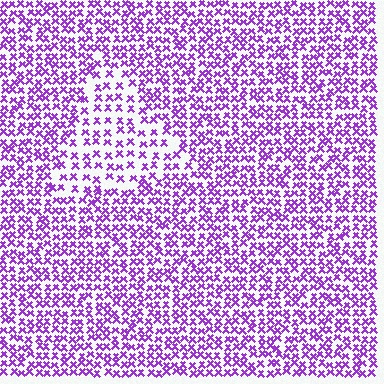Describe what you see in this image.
The image contains small purple elements arranged at two different densities. A triangle-shaped region is visible where the elements are less densely packed than the surrounding area.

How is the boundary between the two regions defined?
The boundary is defined by a change in element density (approximately 1.8x ratio). All elements are the same color, size, and shape.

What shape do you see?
I see a triangle.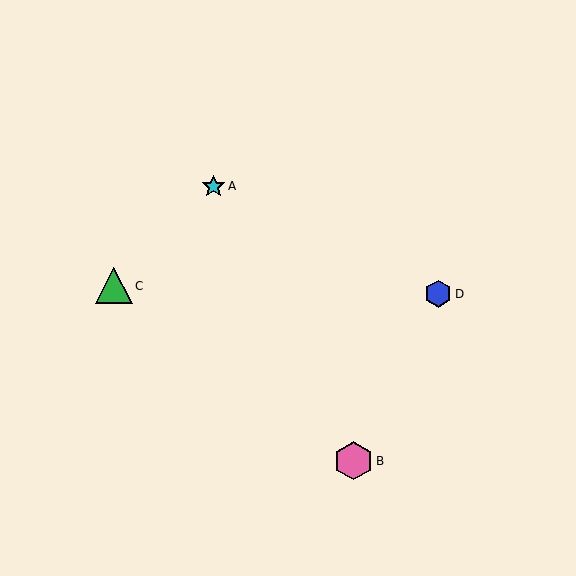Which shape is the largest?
The pink hexagon (labeled B) is the largest.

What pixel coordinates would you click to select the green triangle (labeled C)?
Click at (114, 286) to select the green triangle C.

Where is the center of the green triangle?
The center of the green triangle is at (114, 286).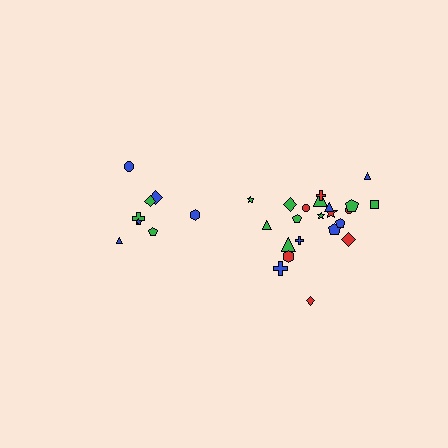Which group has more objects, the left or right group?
The right group.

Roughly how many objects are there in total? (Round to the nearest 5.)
Roughly 30 objects in total.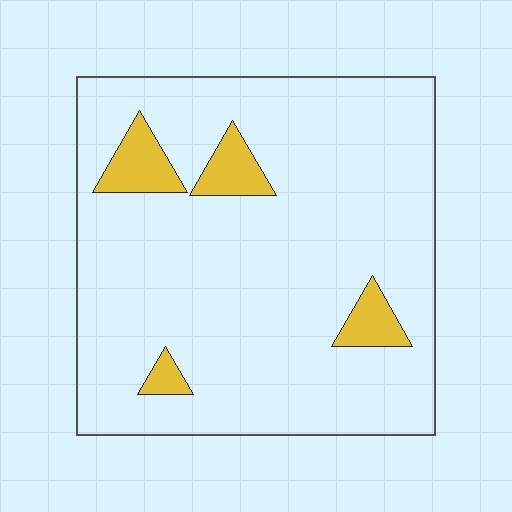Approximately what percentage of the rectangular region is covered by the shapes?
Approximately 10%.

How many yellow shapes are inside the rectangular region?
4.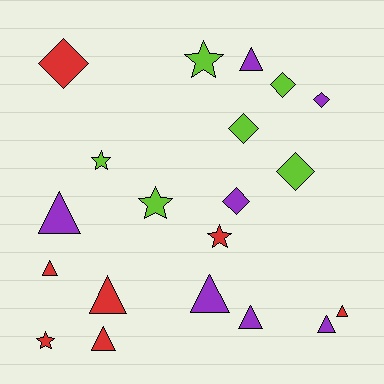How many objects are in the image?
There are 20 objects.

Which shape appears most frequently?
Triangle, with 9 objects.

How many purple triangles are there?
There are 5 purple triangles.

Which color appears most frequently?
Purple, with 7 objects.